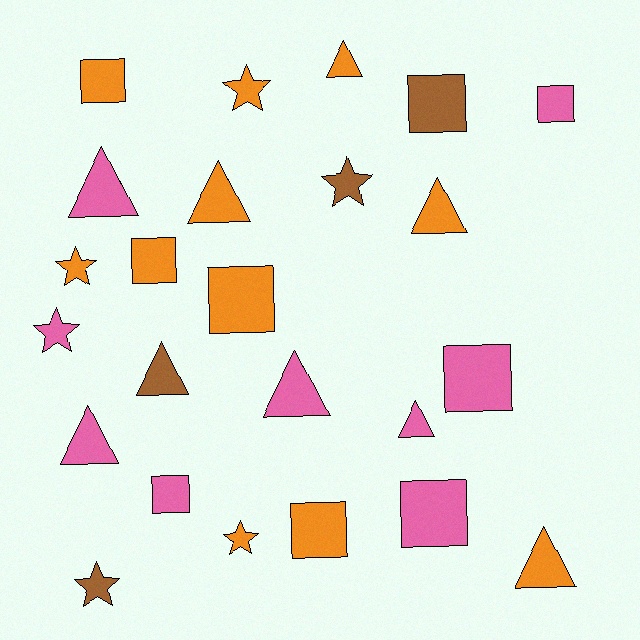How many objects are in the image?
There are 24 objects.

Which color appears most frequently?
Orange, with 11 objects.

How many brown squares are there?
There is 1 brown square.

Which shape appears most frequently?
Triangle, with 9 objects.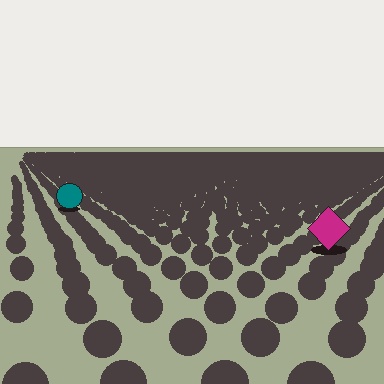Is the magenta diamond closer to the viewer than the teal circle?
Yes. The magenta diamond is closer — you can tell from the texture gradient: the ground texture is coarser near it.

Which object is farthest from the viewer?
The teal circle is farthest from the viewer. It appears smaller and the ground texture around it is denser.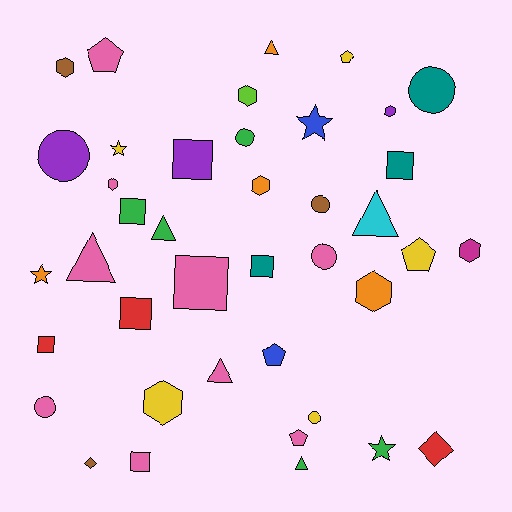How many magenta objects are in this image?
There is 1 magenta object.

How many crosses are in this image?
There are no crosses.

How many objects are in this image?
There are 40 objects.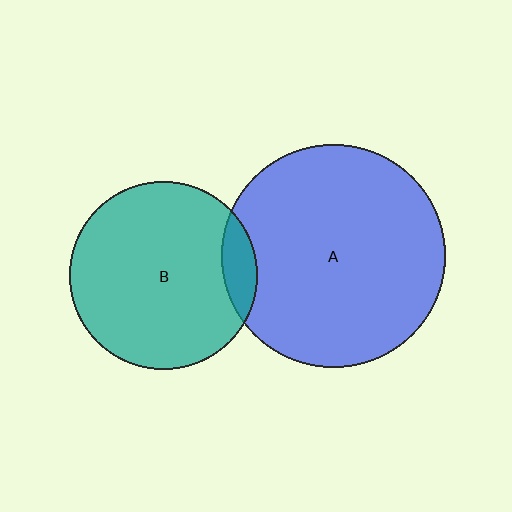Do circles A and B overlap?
Yes.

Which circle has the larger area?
Circle A (blue).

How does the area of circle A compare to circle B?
Approximately 1.4 times.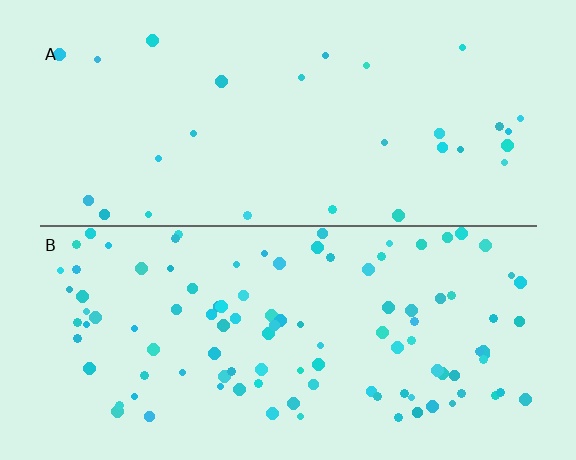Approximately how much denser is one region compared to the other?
Approximately 3.7× — region B over region A.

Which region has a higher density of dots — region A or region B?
B (the bottom).